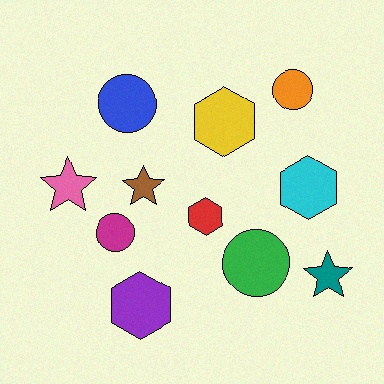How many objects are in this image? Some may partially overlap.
There are 11 objects.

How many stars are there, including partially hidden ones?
There are 3 stars.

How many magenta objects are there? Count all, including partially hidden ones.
There is 1 magenta object.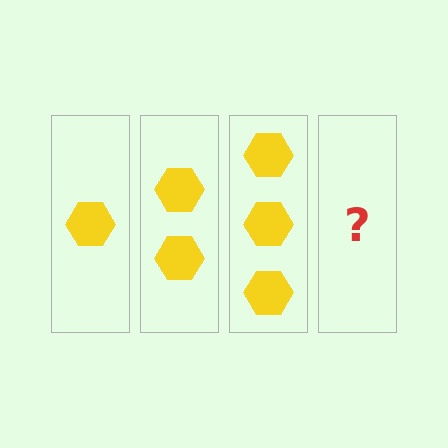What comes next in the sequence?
The next element should be 4 hexagons.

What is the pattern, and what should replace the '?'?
The pattern is that each step adds one more hexagon. The '?' should be 4 hexagons.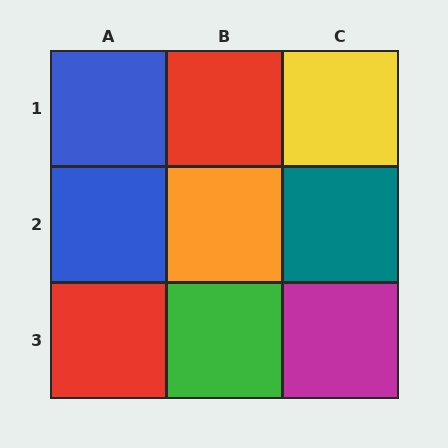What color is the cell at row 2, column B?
Orange.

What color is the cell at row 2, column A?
Blue.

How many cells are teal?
1 cell is teal.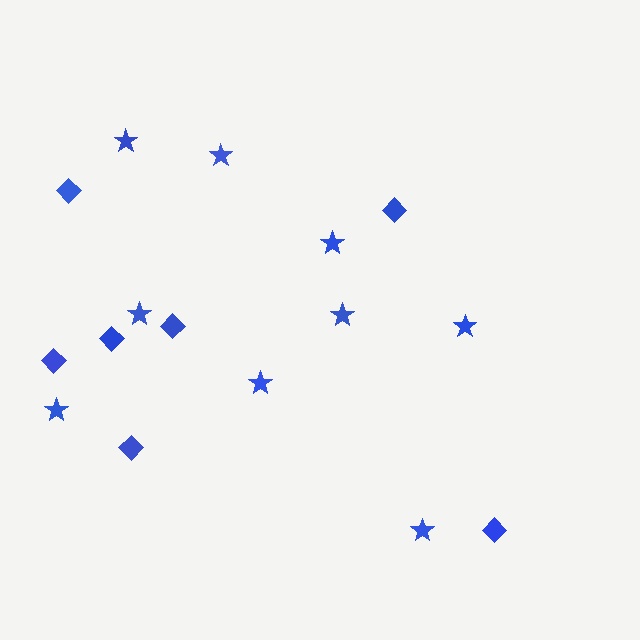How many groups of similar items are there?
There are 2 groups: one group of diamonds (7) and one group of stars (9).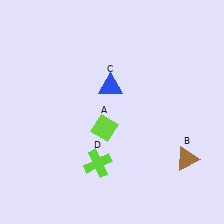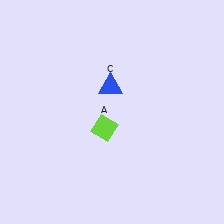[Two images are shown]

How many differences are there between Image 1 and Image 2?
There are 2 differences between the two images.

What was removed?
The lime cross (D), the brown triangle (B) were removed in Image 2.